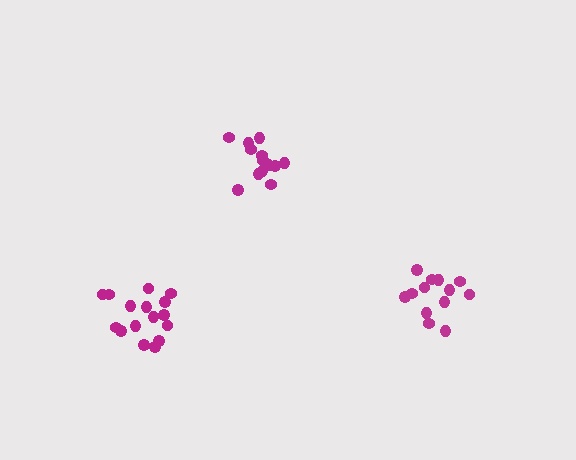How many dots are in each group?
Group 1: 14 dots, Group 2: 13 dots, Group 3: 16 dots (43 total).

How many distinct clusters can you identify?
There are 3 distinct clusters.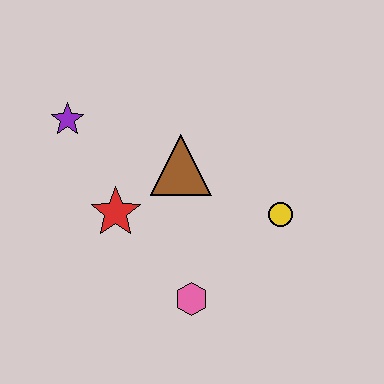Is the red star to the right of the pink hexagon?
No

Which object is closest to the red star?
The brown triangle is closest to the red star.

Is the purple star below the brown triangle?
No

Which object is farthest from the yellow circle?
The purple star is farthest from the yellow circle.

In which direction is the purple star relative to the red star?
The purple star is above the red star.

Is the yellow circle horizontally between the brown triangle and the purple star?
No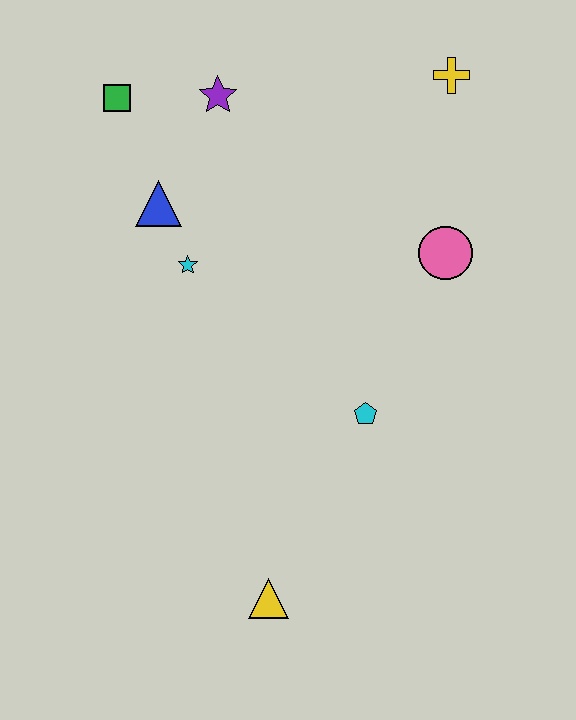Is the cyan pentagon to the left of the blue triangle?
No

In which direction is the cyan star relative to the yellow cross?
The cyan star is to the left of the yellow cross.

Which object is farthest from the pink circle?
The yellow triangle is farthest from the pink circle.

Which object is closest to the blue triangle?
The cyan star is closest to the blue triangle.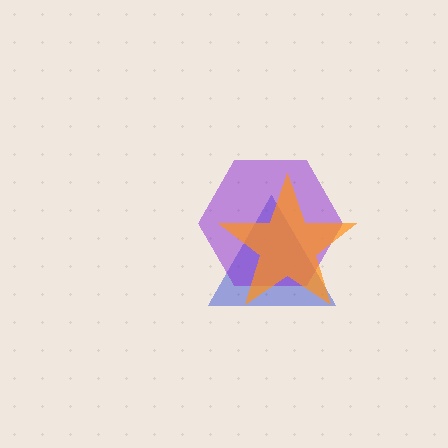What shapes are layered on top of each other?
The layered shapes are: a blue triangle, a purple hexagon, an orange star.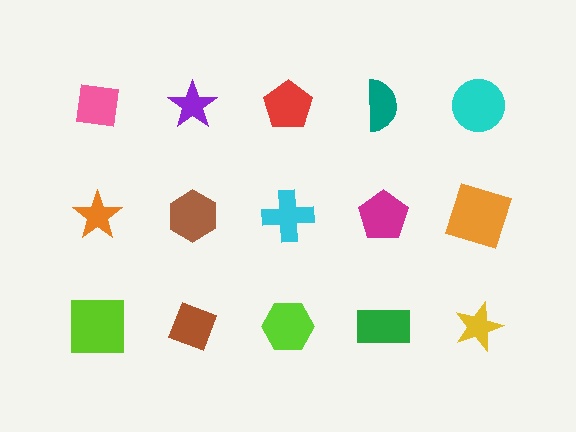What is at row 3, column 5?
A yellow star.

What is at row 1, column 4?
A teal semicircle.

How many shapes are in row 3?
5 shapes.